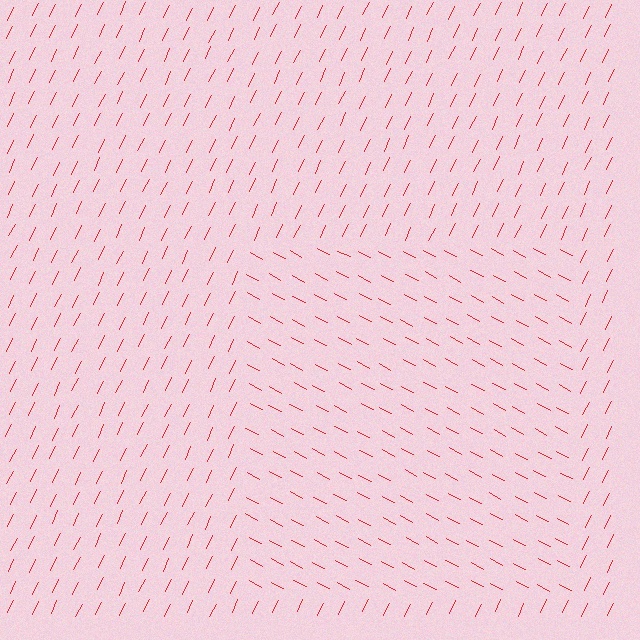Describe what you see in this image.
The image is filled with small red line segments. A rectangle region in the image has lines oriented differently from the surrounding lines, creating a visible texture boundary.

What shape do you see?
I see a rectangle.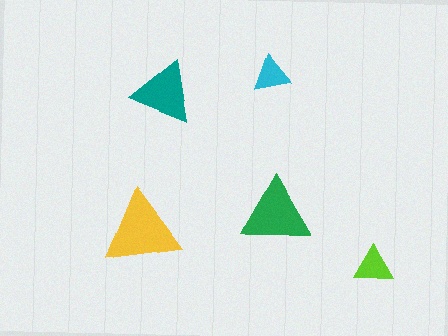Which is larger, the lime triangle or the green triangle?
The green one.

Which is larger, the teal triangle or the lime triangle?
The teal one.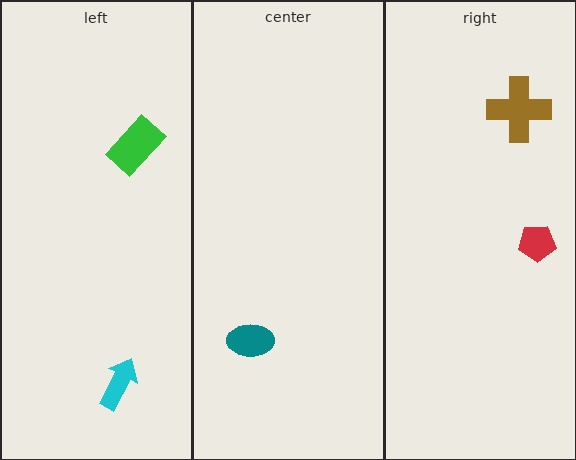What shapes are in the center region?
The teal ellipse.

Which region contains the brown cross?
The right region.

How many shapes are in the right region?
2.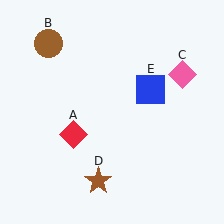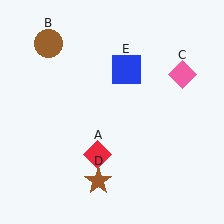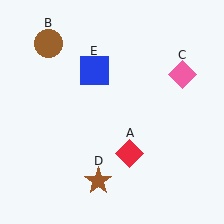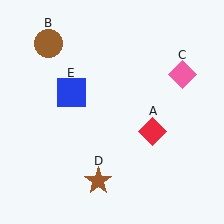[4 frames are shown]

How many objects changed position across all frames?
2 objects changed position: red diamond (object A), blue square (object E).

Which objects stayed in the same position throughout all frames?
Brown circle (object B) and pink diamond (object C) and brown star (object D) remained stationary.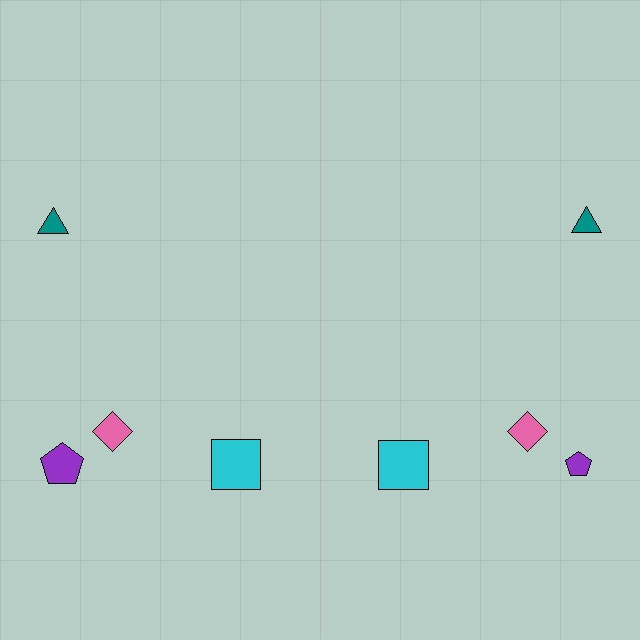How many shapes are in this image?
There are 8 shapes in this image.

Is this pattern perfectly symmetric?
No, the pattern is not perfectly symmetric. The purple pentagon on the right side has a different size than its mirror counterpart.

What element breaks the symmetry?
The purple pentagon on the right side has a different size than its mirror counterpart.